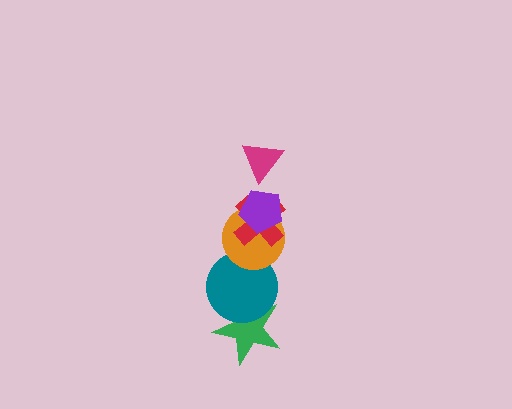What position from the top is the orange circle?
The orange circle is 4th from the top.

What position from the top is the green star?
The green star is 6th from the top.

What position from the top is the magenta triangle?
The magenta triangle is 1st from the top.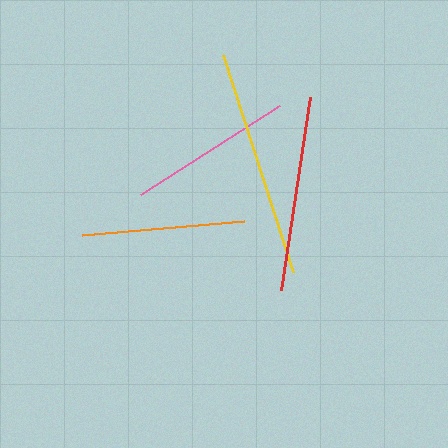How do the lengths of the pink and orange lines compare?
The pink and orange lines are approximately the same length.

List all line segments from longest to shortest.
From longest to shortest: yellow, red, pink, orange.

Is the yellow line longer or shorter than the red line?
The yellow line is longer than the red line.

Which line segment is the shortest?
The orange line is the shortest at approximately 163 pixels.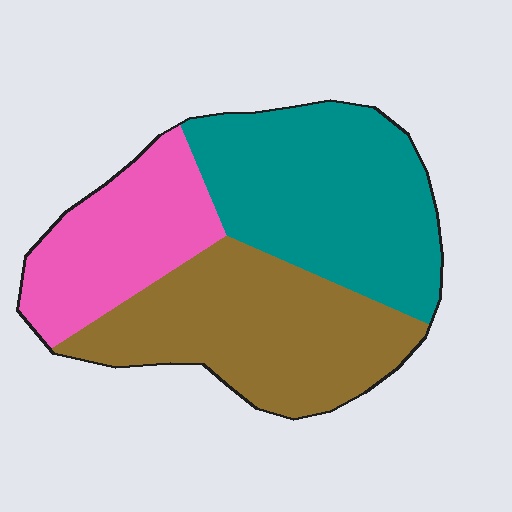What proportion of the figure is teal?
Teal takes up between a third and a half of the figure.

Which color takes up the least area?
Pink, at roughly 25%.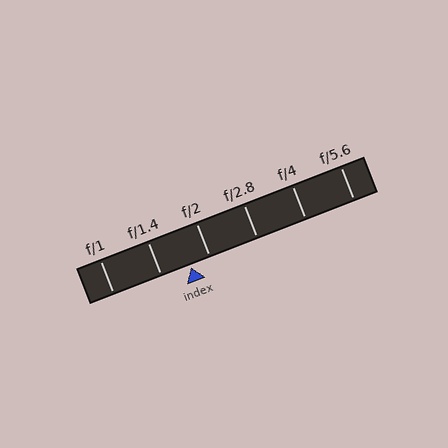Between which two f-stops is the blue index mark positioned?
The index mark is between f/1.4 and f/2.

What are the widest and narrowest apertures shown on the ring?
The widest aperture shown is f/1 and the narrowest is f/5.6.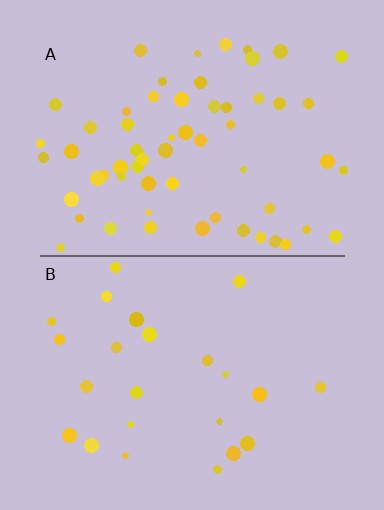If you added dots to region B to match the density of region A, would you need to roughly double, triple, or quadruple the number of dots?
Approximately double.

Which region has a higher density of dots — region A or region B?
A (the top).